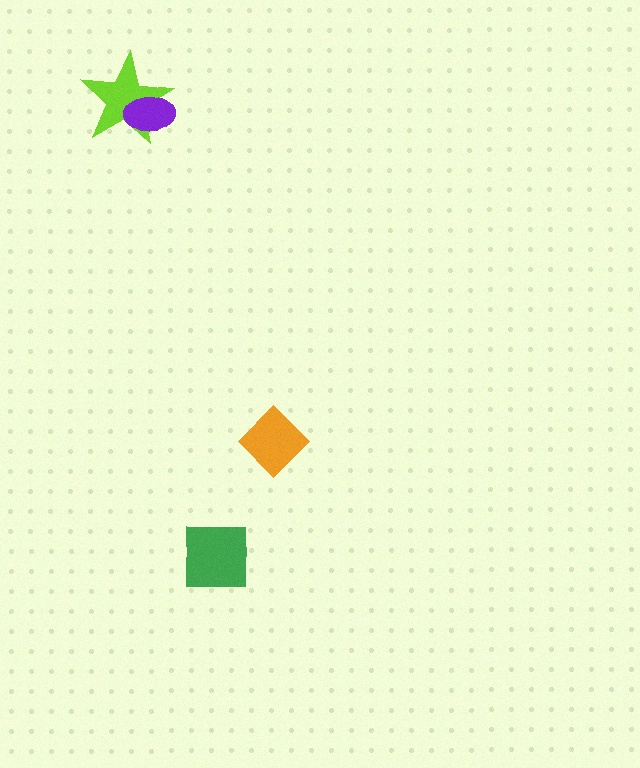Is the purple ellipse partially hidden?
No, no other shape covers it.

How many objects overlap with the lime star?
1 object overlaps with the lime star.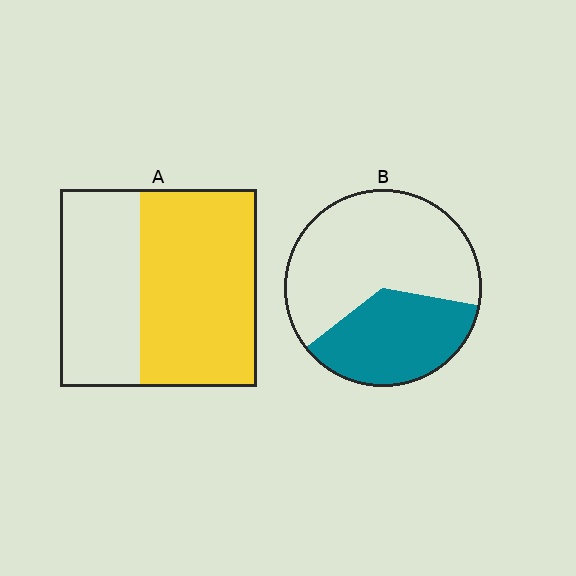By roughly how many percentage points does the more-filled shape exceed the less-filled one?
By roughly 25 percentage points (A over B).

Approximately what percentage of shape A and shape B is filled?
A is approximately 60% and B is approximately 35%.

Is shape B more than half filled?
No.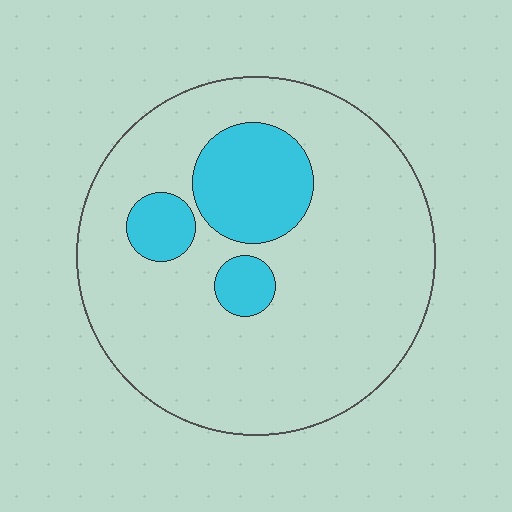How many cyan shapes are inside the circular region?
3.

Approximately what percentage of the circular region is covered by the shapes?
Approximately 20%.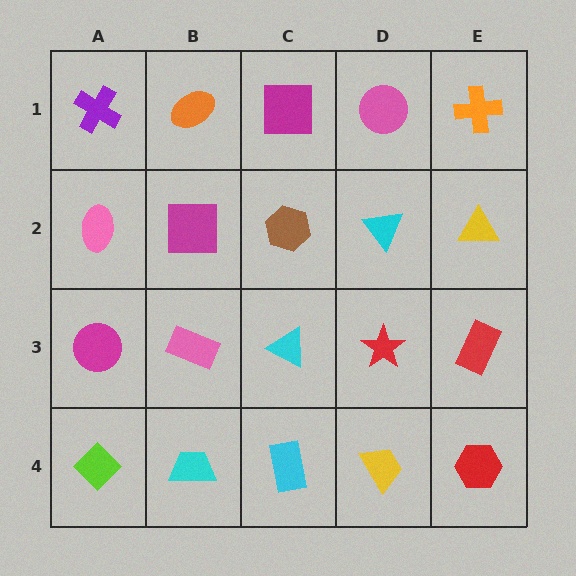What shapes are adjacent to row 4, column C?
A cyan triangle (row 3, column C), a cyan trapezoid (row 4, column B), a yellow trapezoid (row 4, column D).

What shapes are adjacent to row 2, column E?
An orange cross (row 1, column E), a red rectangle (row 3, column E), a cyan triangle (row 2, column D).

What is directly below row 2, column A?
A magenta circle.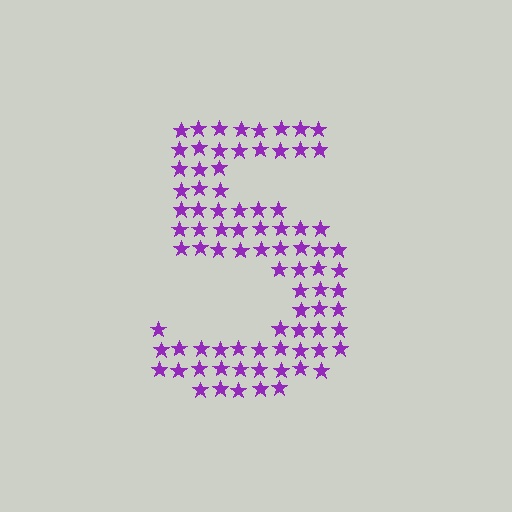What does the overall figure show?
The overall figure shows the digit 5.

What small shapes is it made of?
It is made of small stars.